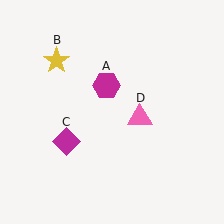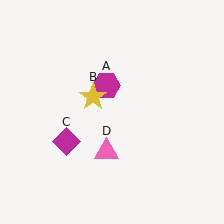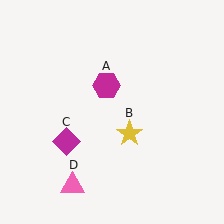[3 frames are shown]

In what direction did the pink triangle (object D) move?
The pink triangle (object D) moved down and to the left.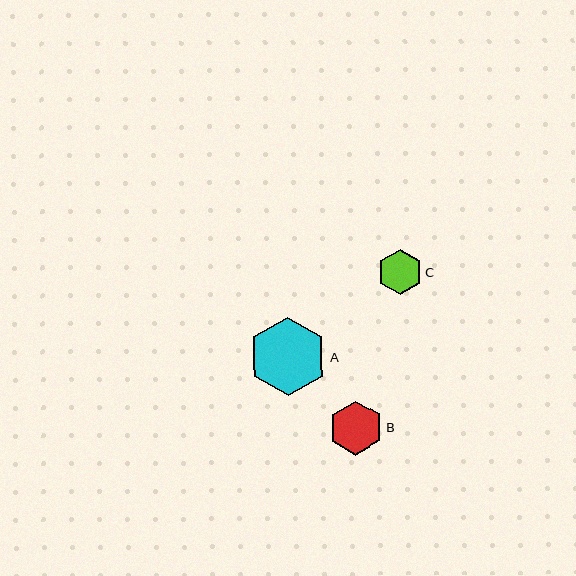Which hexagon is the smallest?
Hexagon C is the smallest with a size of approximately 45 pixels.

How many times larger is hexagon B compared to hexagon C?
Hexagon B is approximately 1.2 times the size of hexagon C.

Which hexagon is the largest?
Hexagon A is the largest with a size of approximately 79 pixels.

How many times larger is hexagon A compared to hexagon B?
Hexagon A is approximately 1.5 times the size of hexagon B.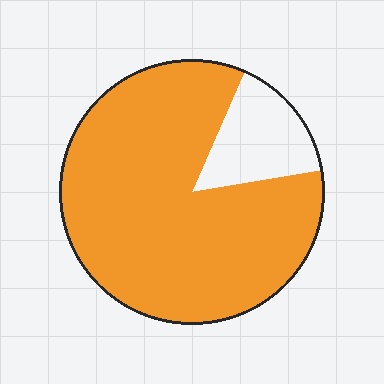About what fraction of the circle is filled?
About five sixths (5/6).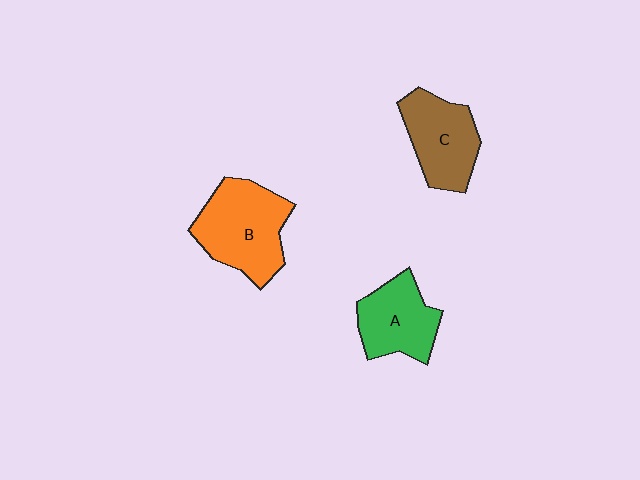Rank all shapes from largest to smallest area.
From largest to smallest: B (orange), C (brown), A (green).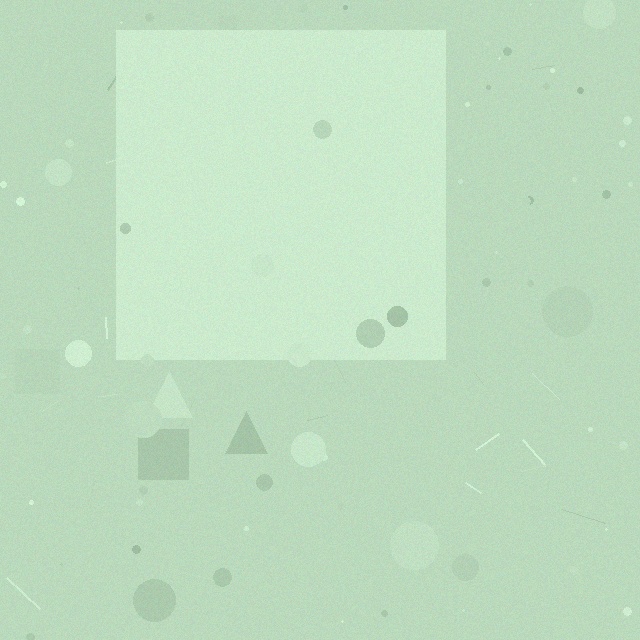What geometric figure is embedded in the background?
A square is embedded in the background.